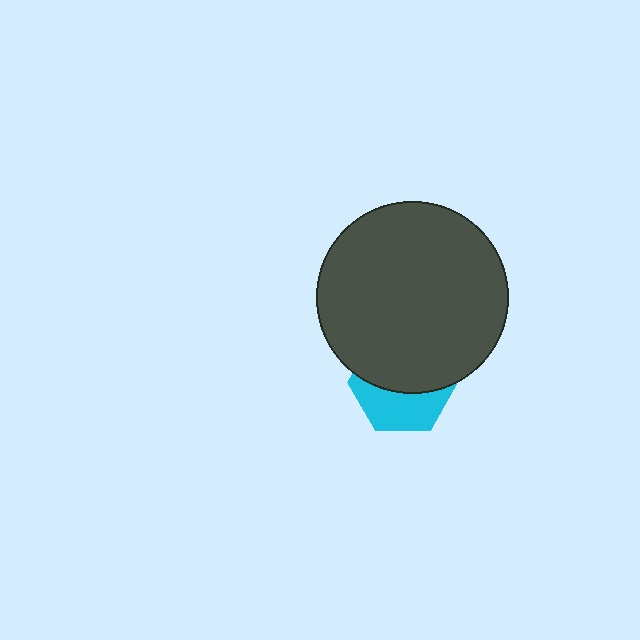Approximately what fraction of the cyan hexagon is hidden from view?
Roughly 58% of the cyan hexagon is hidden behind the dark gray circle.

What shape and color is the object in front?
The object in front is a dark gray circle.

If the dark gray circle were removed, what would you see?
You would see the complete cyan hexagon.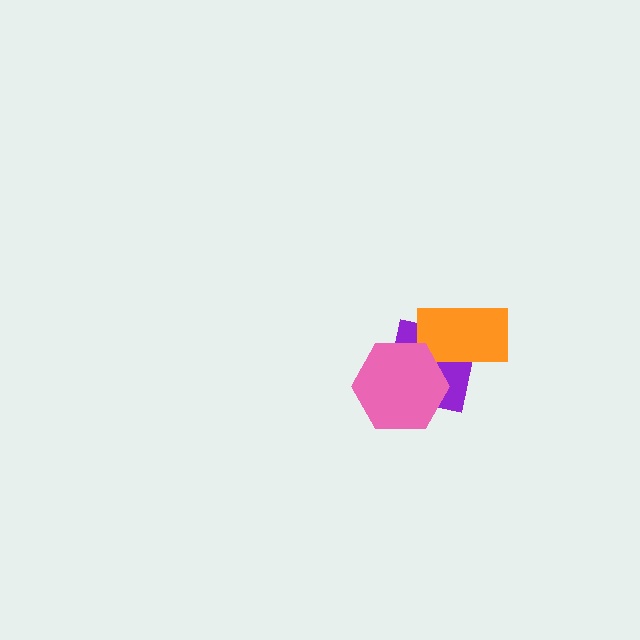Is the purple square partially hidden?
Yes, it is partially covered by another shape.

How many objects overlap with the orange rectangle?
2 objects overlap with the orange rectangle.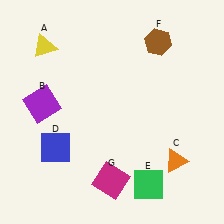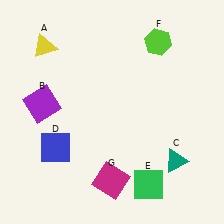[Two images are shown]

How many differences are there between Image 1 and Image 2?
There are 2 differences between the two images.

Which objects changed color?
C changed from orange to teal. F changed from brown to lime.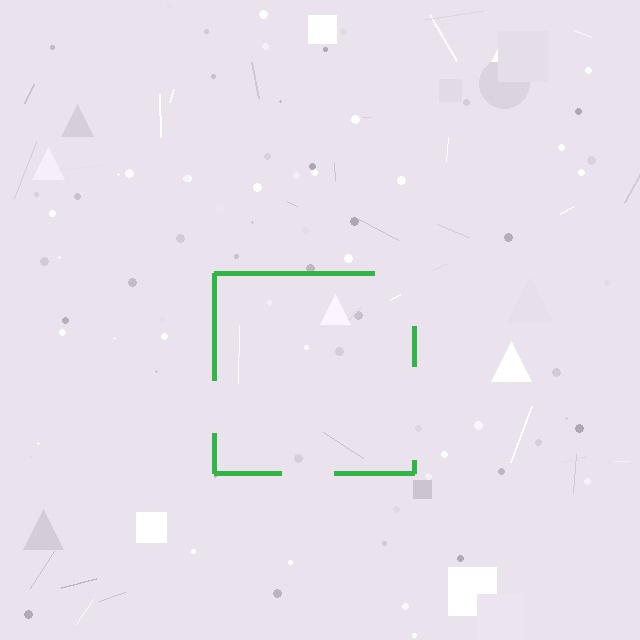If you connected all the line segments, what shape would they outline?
They would outline a square.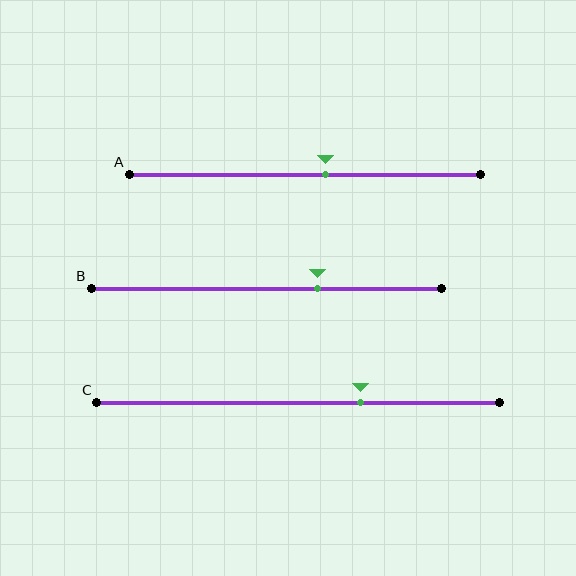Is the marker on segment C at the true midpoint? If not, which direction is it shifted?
No, the marker on segment C is shifted to the right by about 16% of the segment length.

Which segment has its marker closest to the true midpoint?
Segment A has its marker closest to the true midpoint.